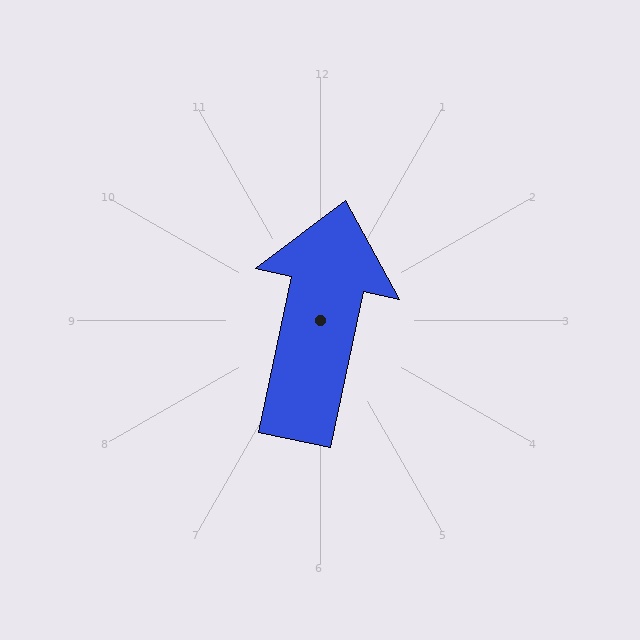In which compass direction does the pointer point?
North.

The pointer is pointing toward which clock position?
Roughly 12 o'clock.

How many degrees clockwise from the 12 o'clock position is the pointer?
Approximately 12 degrees.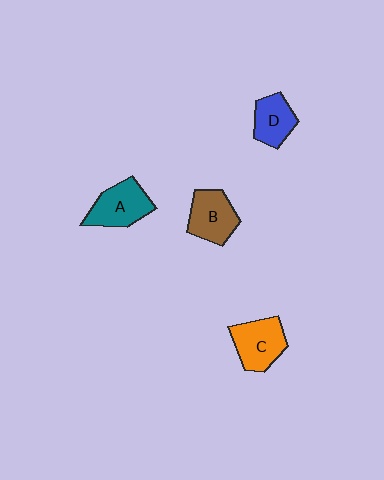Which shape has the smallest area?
Shape D (blue).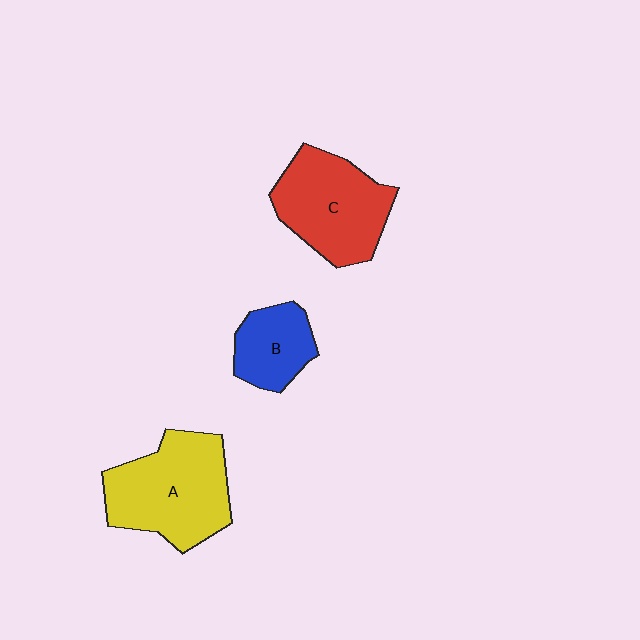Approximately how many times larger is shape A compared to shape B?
Approximately 2.0 times.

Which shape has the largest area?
Shape A (yellow).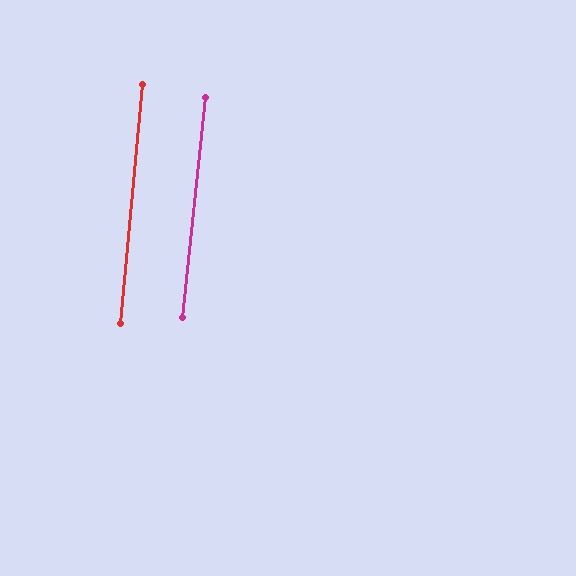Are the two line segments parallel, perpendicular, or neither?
Parallel — their directions differ by only 0.9°.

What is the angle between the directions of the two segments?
Approximately 1 degree.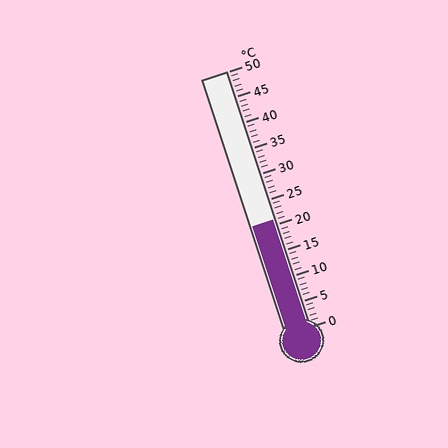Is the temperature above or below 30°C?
The temperature is below 30°C.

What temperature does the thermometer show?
The thermometer shows approximately 21°C.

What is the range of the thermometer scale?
The thermometer scale ranges from 0°C to 50°C.